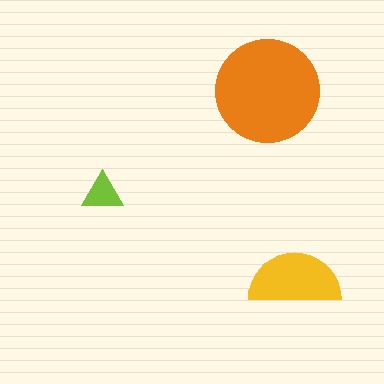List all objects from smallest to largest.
The lime triangle, the yellow semicircle, the orange circle.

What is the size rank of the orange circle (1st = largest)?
1st.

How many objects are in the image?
There are 3 objects in the image.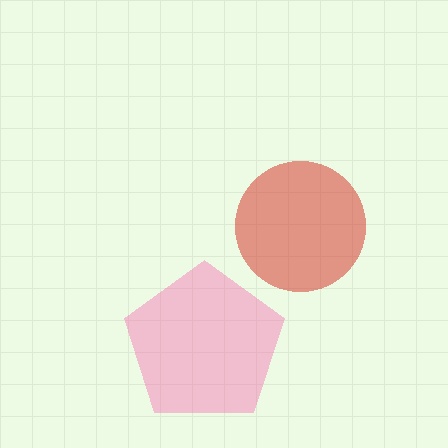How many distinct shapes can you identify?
There are 2 distinct shapes: a red circle, a pink pentagon.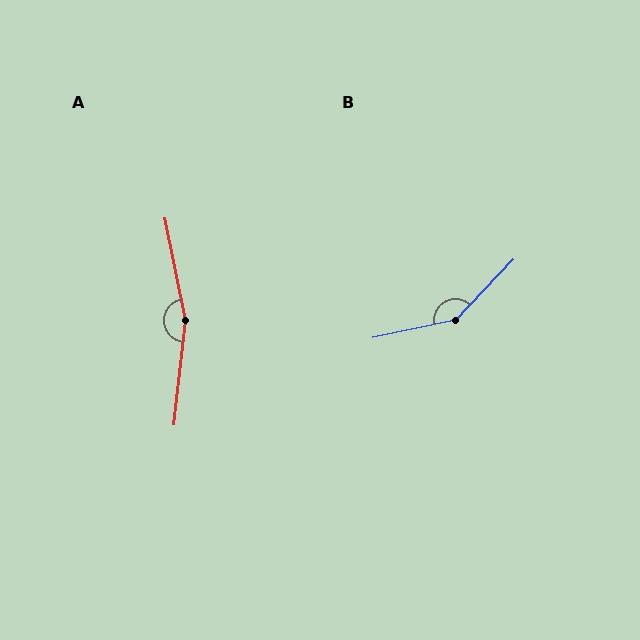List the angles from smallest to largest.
B (145°), A (162°).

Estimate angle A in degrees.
Approximately 162 degrees.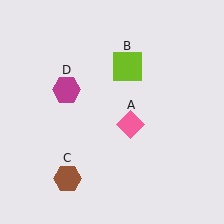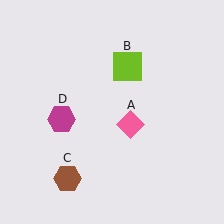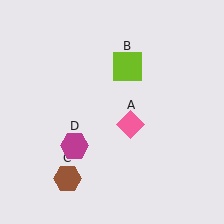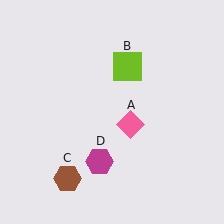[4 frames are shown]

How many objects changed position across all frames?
1 object changed position: magenta hexagon (object D).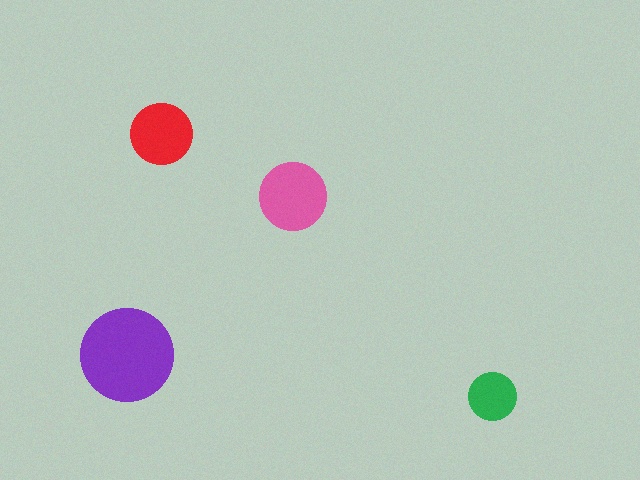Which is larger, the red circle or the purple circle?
The purple one.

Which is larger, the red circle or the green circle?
The red one.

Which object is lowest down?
The green circle is bottommost.